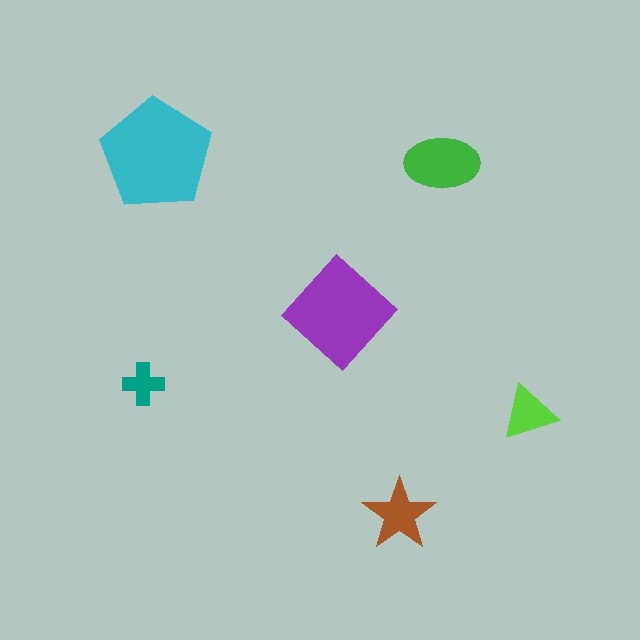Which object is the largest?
The cyan pentagon.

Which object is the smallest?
The teal cross.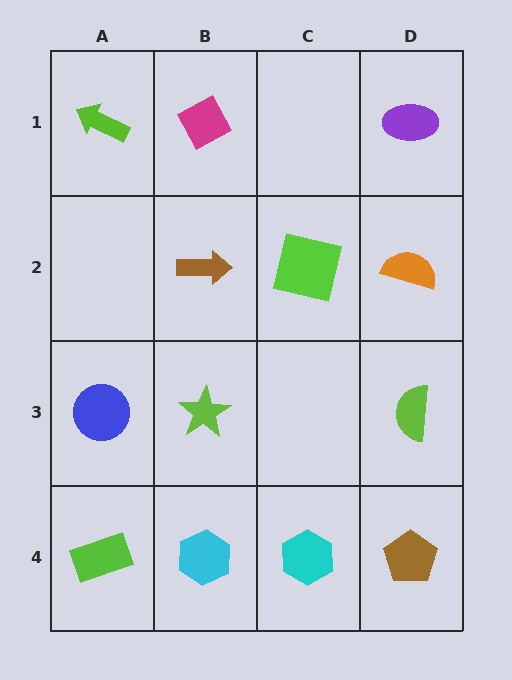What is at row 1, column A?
A lime arrow.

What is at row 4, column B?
A cyan hexagon.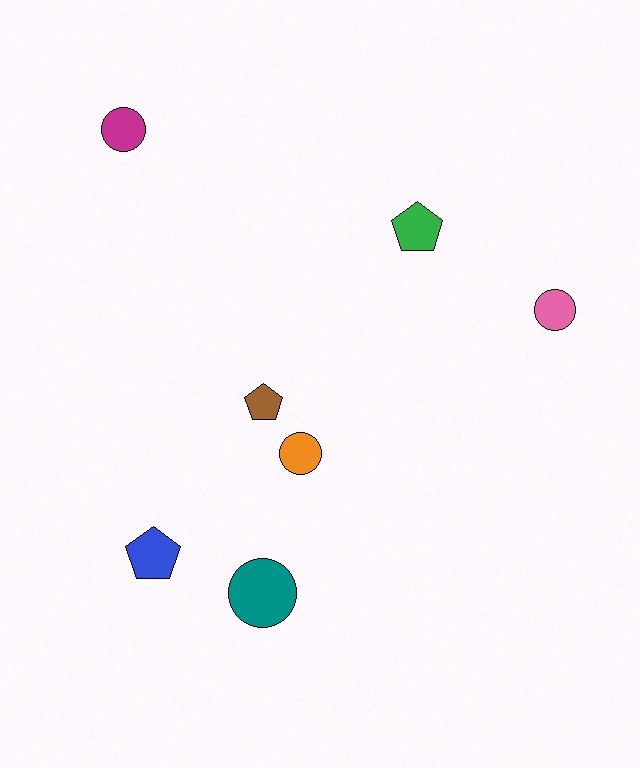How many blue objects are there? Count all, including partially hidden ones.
There is 1 blue object.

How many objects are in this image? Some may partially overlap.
There are 7 objects.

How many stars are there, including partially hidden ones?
There are no stars.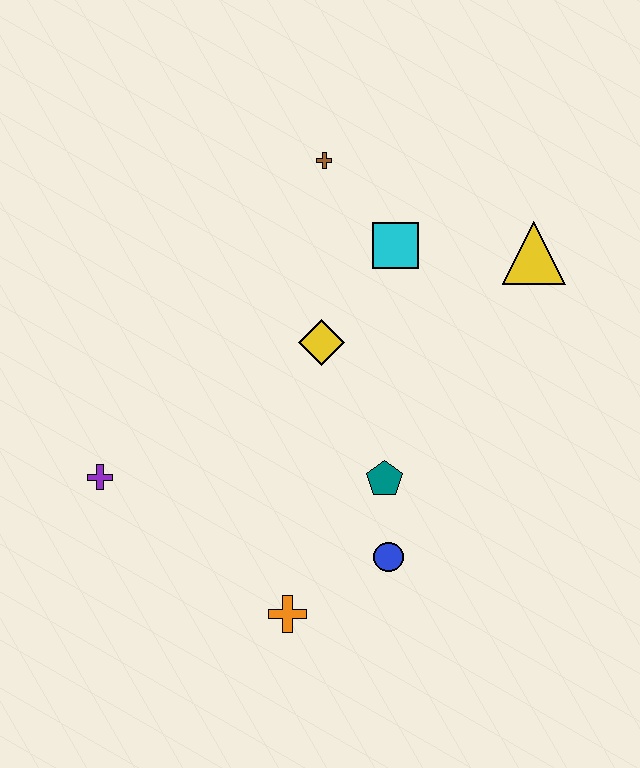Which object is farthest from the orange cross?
The brown cross is farthest from the orange cross.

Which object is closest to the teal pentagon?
The blue circle is closest to the teal pentagon.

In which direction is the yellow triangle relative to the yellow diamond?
The yellow triangle is to the right of the yellow diamond.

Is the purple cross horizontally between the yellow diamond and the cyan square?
No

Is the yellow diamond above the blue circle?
Yes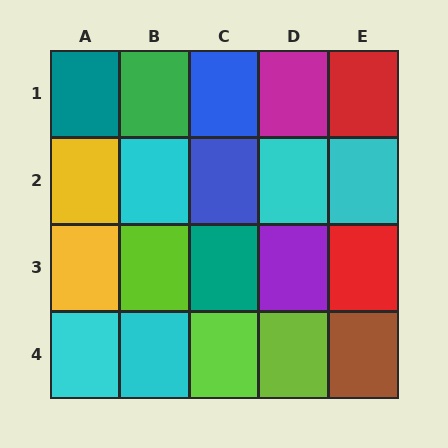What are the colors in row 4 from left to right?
Cyan, cyan, lime, lime, brown.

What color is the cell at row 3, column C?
Teal.